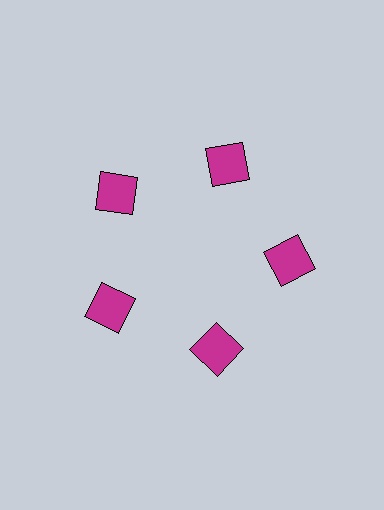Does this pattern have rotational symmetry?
Yes, this pattern has 5-fold rotational symmetry. It looks the same after rotating 72 degrees around the center.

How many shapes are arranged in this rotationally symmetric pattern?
There are 5 shapes, arranged in 5 groups of 1.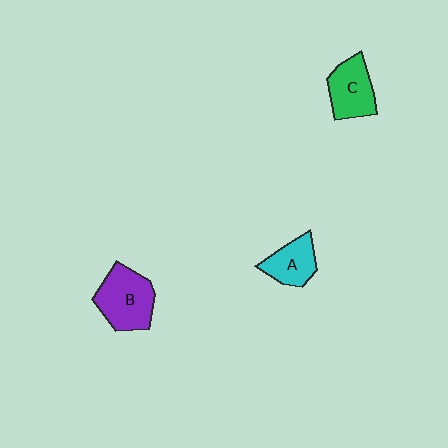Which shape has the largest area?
Shape B (purple).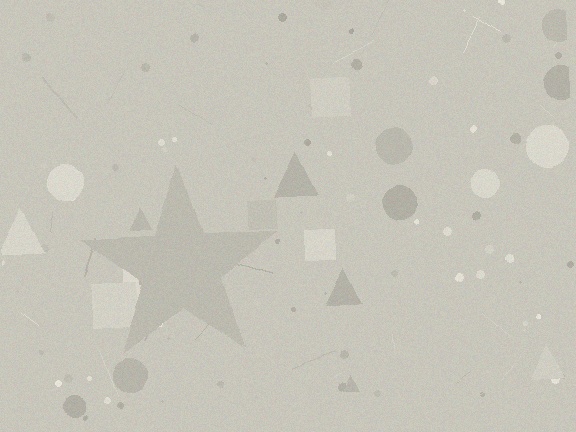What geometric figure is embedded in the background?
A star is embedded in the background.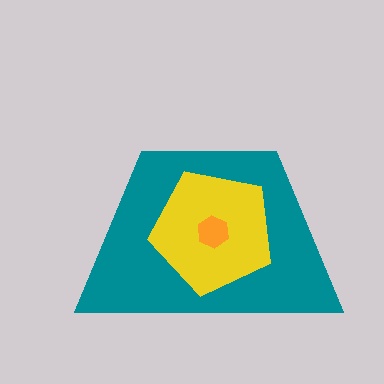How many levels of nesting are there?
3.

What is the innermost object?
The orange hexagon.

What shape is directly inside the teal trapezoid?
The yellow pentagon.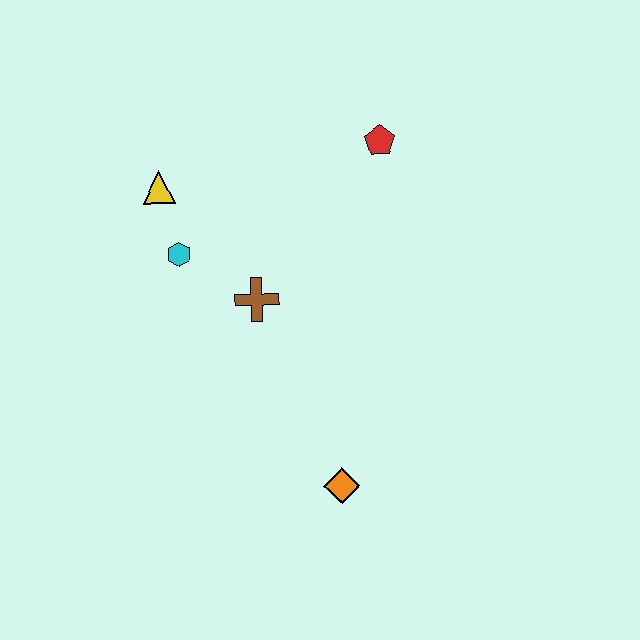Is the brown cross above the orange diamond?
Yes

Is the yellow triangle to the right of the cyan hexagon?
No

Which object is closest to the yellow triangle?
The cyan hexagon is closest to the yellow triangle.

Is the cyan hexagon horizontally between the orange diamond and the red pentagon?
No